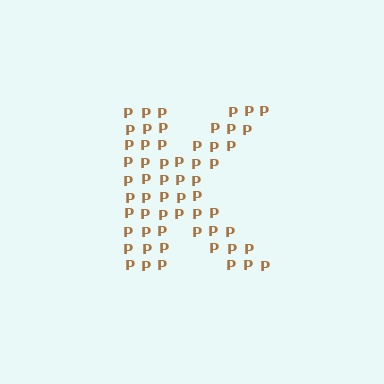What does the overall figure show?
The overall figure shows the letter K.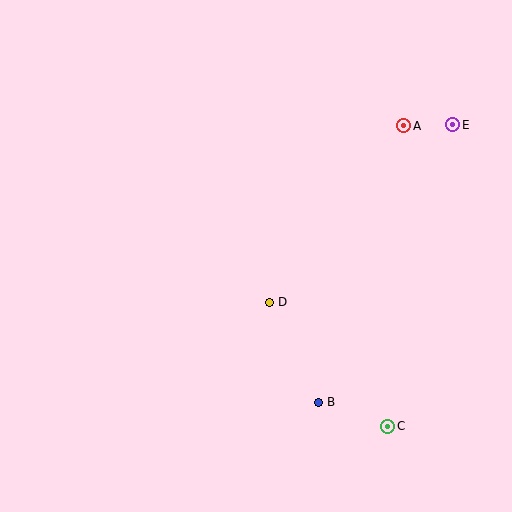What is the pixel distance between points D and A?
The distance between D and A is 222 pixels.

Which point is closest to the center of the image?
Point D at (269, 302) is closest to the center.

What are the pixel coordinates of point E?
Point E is at (453, 125).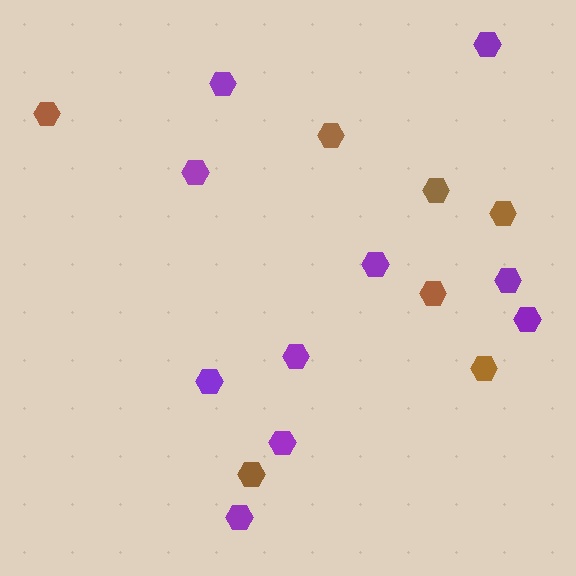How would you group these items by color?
There are 2 groups: one group of brown hexagons (7) and one group of purple hexagons (10).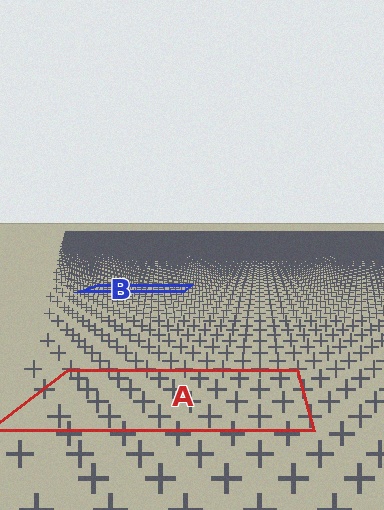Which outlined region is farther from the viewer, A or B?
Region B is farther from the viewer — the texture elements inside it appear smaller and more densely packed.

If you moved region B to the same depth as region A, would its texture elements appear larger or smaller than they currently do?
They would appear larger. At a closer depth, the same texture elements are projected at a bigger on-screen size.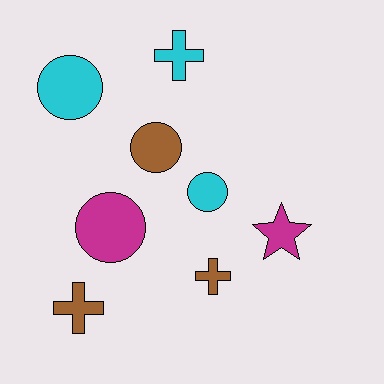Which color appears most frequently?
Cyan, with 3 objects.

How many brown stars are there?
There are no brown stars.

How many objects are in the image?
There are 8 objects.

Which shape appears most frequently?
Circle, with 4 objects.